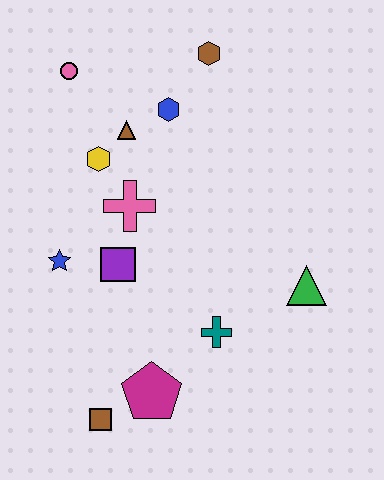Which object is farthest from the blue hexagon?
The brown square is farthest from the blue hexagon.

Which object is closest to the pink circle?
The brown triangle is closest to the pink circle.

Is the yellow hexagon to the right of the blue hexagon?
No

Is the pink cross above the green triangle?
Yes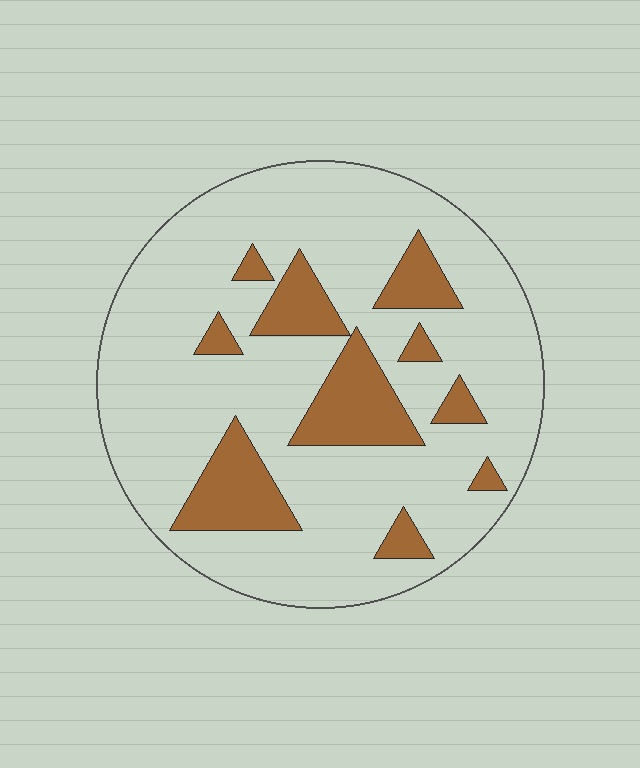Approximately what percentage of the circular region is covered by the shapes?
Approximately 20%.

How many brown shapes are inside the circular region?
10.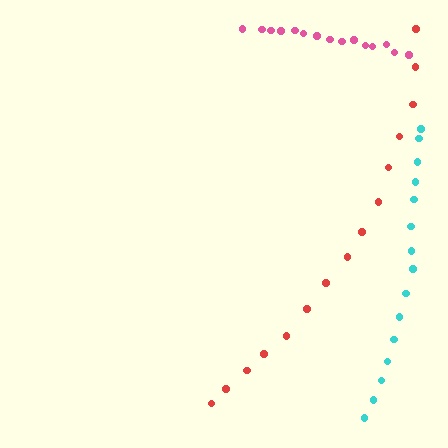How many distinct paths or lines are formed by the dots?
There are 3 distinct paths.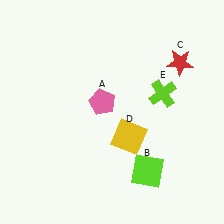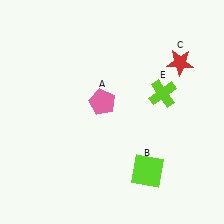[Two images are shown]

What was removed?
The yellow square (D) was removed in Image 2.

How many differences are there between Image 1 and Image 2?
There is 1 difference between the two images.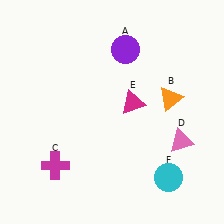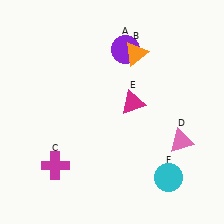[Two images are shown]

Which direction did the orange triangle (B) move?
The orange triangle (B) moved up.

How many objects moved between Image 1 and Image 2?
1 object moved between the two images.